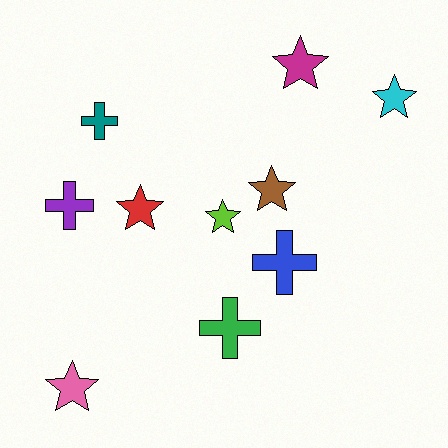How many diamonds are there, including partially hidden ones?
There are no diamonds.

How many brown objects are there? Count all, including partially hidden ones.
There is 1 brown object.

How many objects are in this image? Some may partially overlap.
There are 10 objects.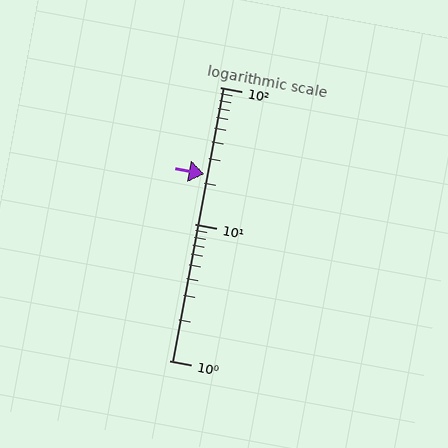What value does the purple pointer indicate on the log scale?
The pointer indicates approximately 23.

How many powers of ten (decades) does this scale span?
The scale spans 2 decades, from 1 to 100.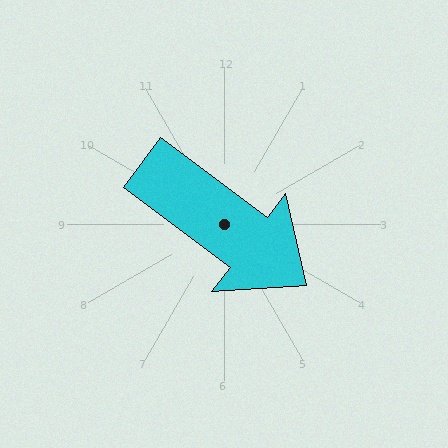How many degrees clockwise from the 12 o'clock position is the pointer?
Approximately 127 degrees.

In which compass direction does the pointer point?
Southeast.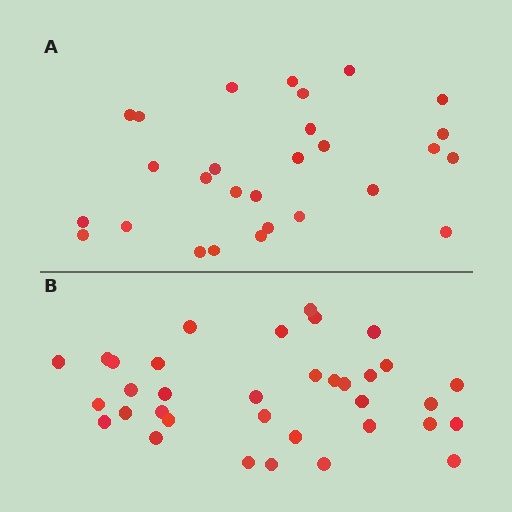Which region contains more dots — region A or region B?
Region B (the bottom region) has more dots.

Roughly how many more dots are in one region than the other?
Region B has roughly 8 or so more dots than region A.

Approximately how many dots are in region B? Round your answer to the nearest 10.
About 40 dots. (The exact count is 35, which rounds to 40.)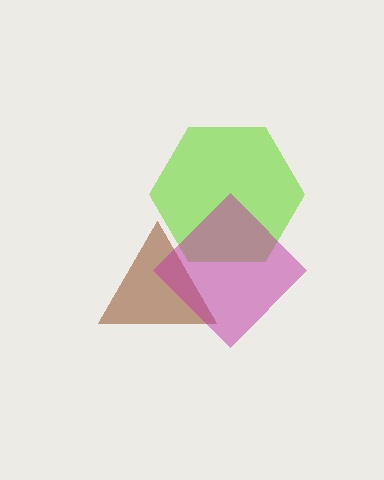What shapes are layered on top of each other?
The layered shapes are: a lime hexagon, a brown triangle, a magenta diamond.